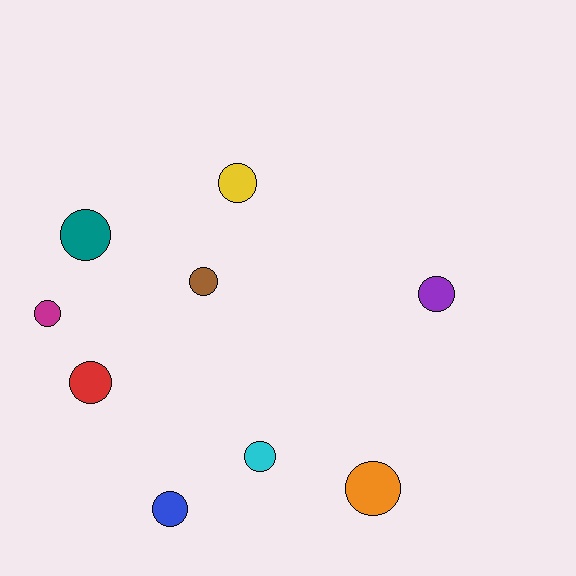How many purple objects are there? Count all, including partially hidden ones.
There is 1 purple object.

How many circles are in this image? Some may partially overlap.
There are 9 circles.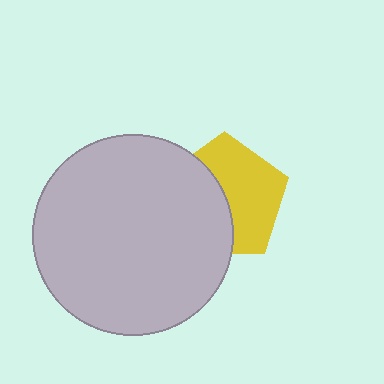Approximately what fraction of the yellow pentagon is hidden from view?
Roughly 46% of the yellow pentagon is hidden behind the light gray circle.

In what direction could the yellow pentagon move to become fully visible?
The yellow pentagon could move right. That would shift it out from behind the light gray circle entirely.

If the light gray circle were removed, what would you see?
You would see the complete yellow pentagon.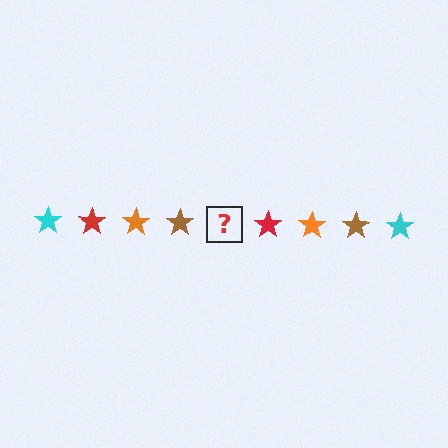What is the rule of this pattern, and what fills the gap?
The rule is that the pattern cycles through cyan, red, orange, brown stars. The gap should be filled with a cyan star.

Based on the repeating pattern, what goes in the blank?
The blank should be a cyan star.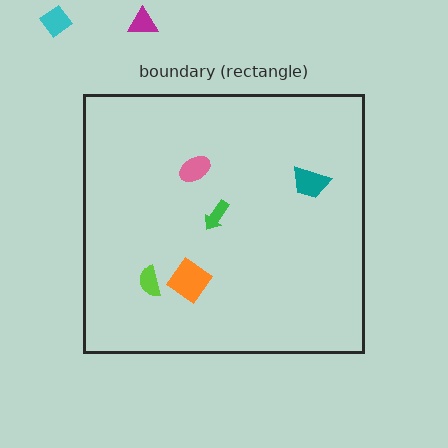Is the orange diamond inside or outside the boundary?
Inside.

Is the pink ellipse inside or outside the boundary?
Inside.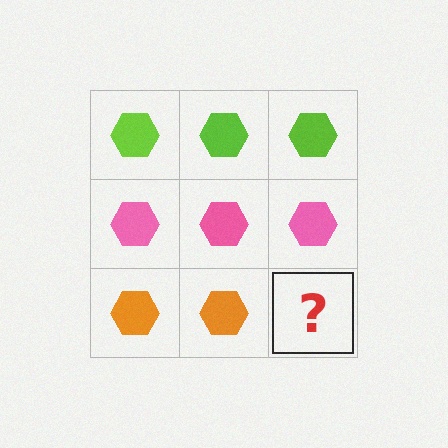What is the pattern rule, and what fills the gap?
The rule is that each row has a consistent color. The gap should be filled with an orange hexagon.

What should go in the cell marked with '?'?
The missing cell should contain an orange hexagon.